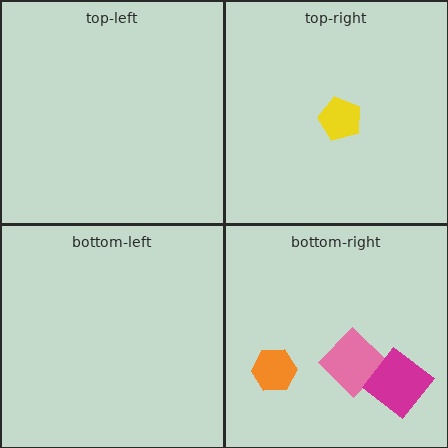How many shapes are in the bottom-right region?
3.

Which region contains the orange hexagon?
The bottom-right region.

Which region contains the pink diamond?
The bottom-right region.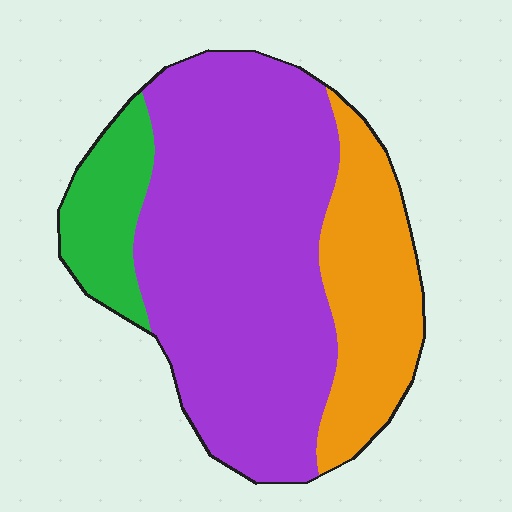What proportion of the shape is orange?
Orange covers 24% of the shape.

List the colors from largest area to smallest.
From largest to smallest: purple, orange, green.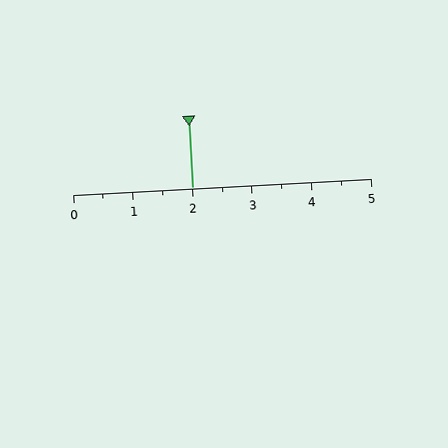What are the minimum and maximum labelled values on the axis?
The axis runs from 0 to 5.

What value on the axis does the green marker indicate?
The marker indicates approximately 2.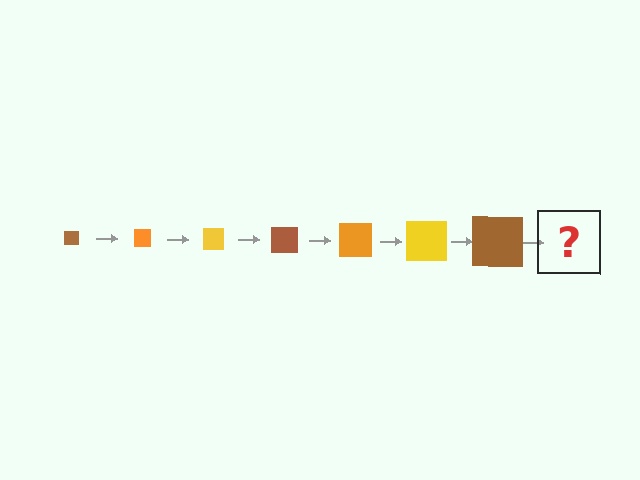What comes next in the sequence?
The next element should be an orange square, larger than the previous one.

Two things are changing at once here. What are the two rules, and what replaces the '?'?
The two rules are that the square grows larger each step and the color cycles through brown, orange, and yellow. The '?' should be an orange square, larger than the previous one.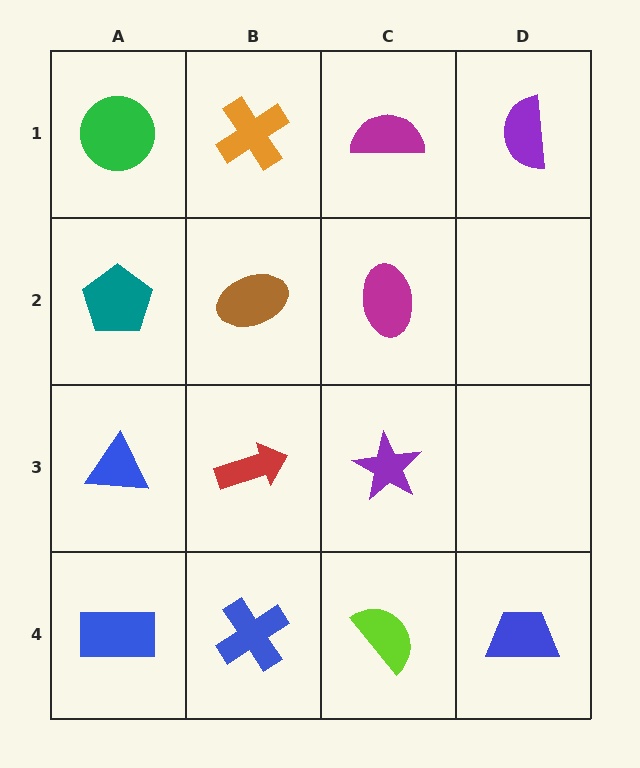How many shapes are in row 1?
4 shapes.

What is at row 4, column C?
A lime semicircle.